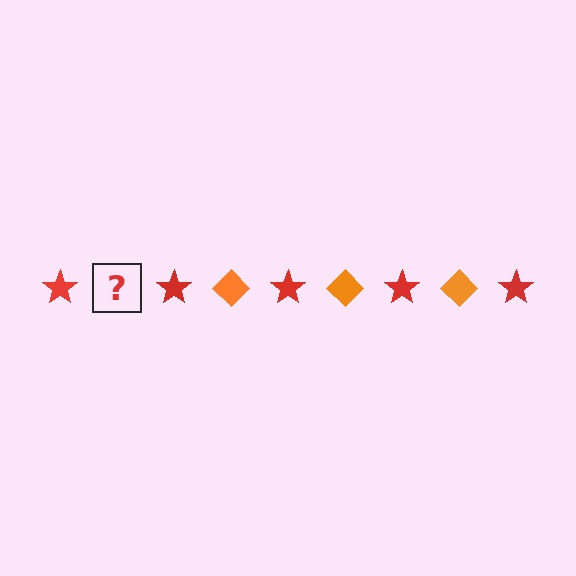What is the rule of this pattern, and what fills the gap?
The rule is that the pattern alternates between red star and orange diamond. The gap should be filled with an orange diamond.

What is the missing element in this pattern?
The missing element is an orange diamond.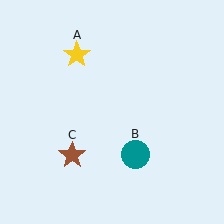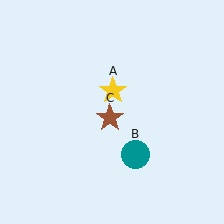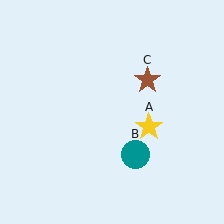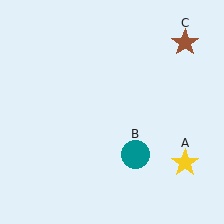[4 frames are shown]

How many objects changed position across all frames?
2 objects changed position: yellow star (object A), brown star (object C).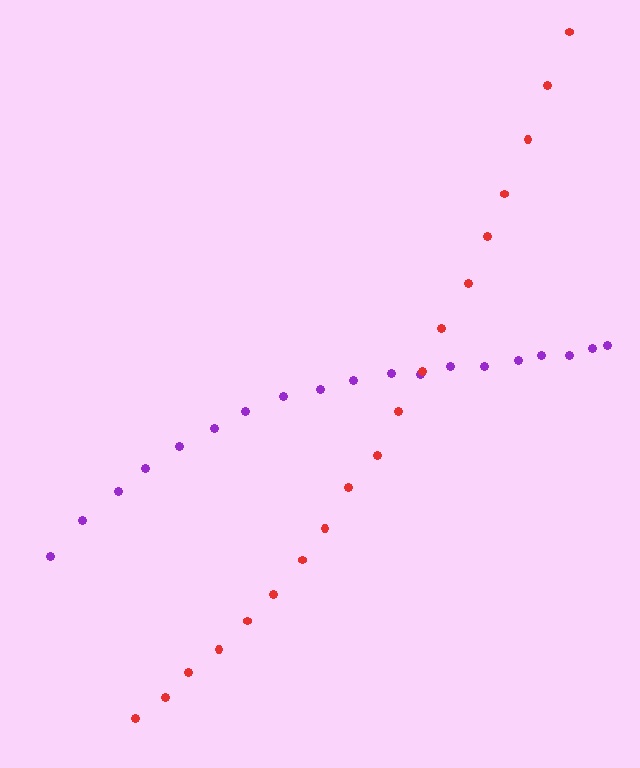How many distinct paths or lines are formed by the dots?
There are 2 distinct paths.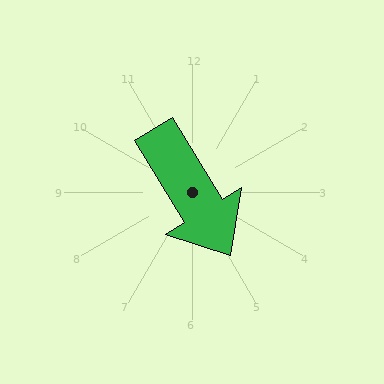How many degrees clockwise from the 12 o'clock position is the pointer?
Approximately 148 degrees.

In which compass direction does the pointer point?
Southeast.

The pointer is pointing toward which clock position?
Roughly 5 o'clock.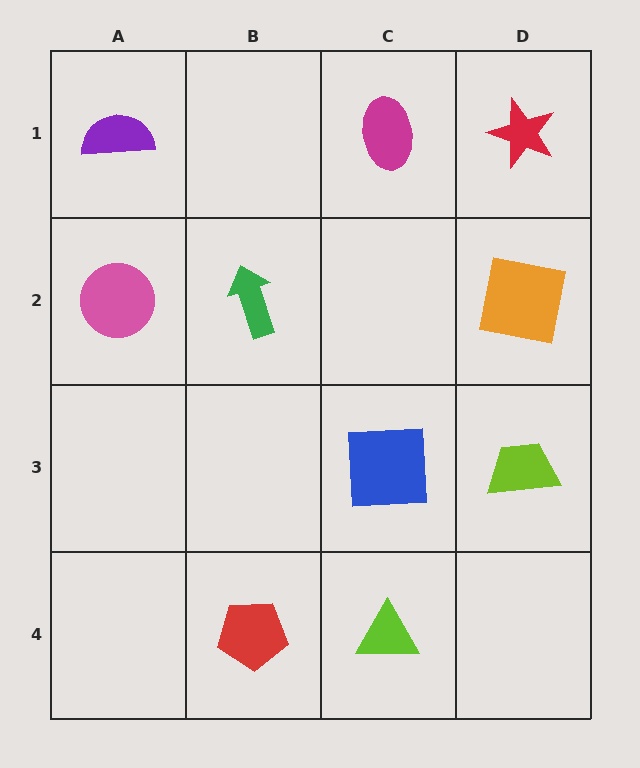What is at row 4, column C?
A lime triangle.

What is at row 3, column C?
A blue square.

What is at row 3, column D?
A lime trapezoid.